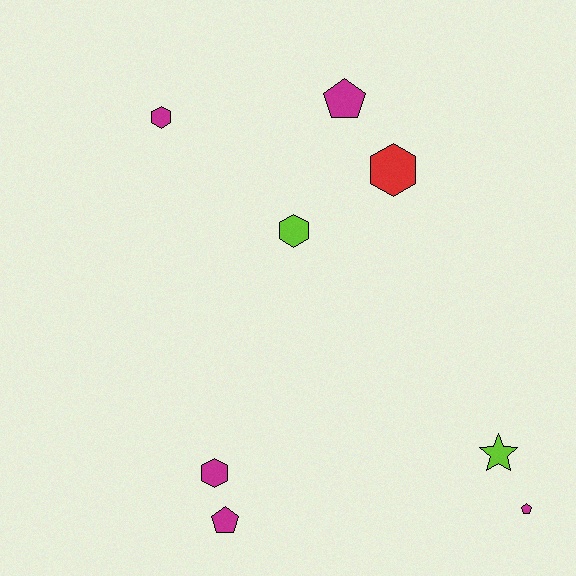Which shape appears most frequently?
Hexagon, with 4 objects.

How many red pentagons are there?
There are no red pentagons.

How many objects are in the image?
There are 8 objects.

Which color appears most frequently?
Magenta, with 5 objects.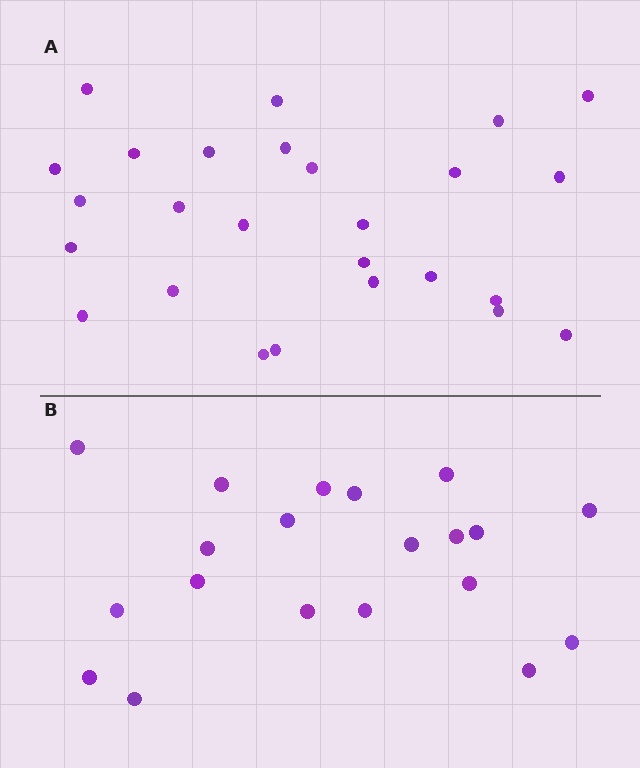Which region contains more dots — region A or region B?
Region A (the top region) has more dots.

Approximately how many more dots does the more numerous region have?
Region A has about 6 more dots than region B.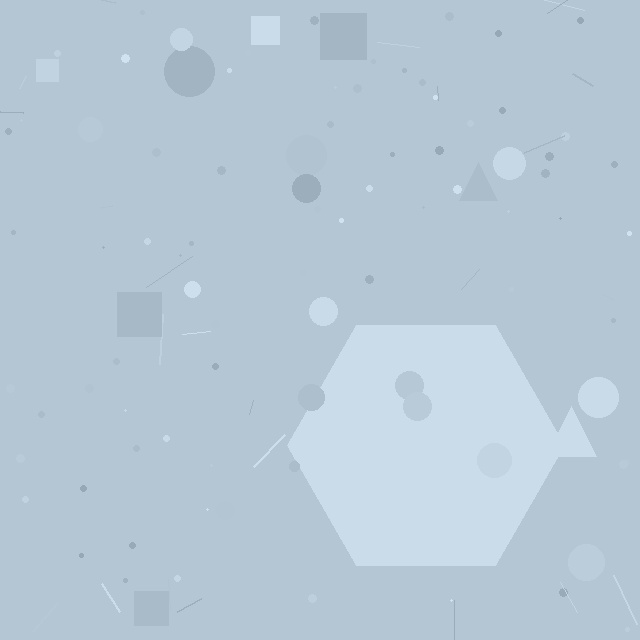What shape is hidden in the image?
A hexagon is hidden in the image.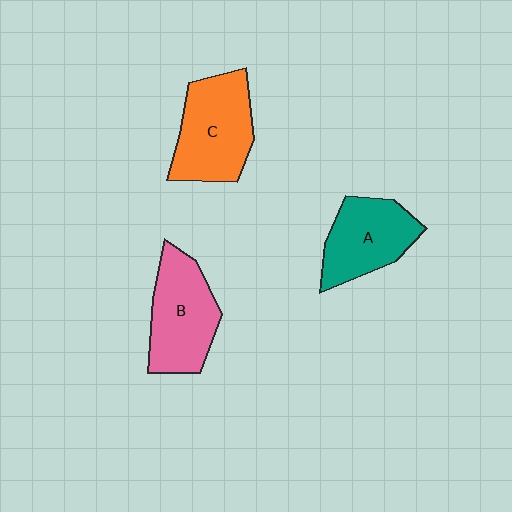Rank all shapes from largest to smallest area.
From largest to smallest: C (orange), B (pink), A (teal).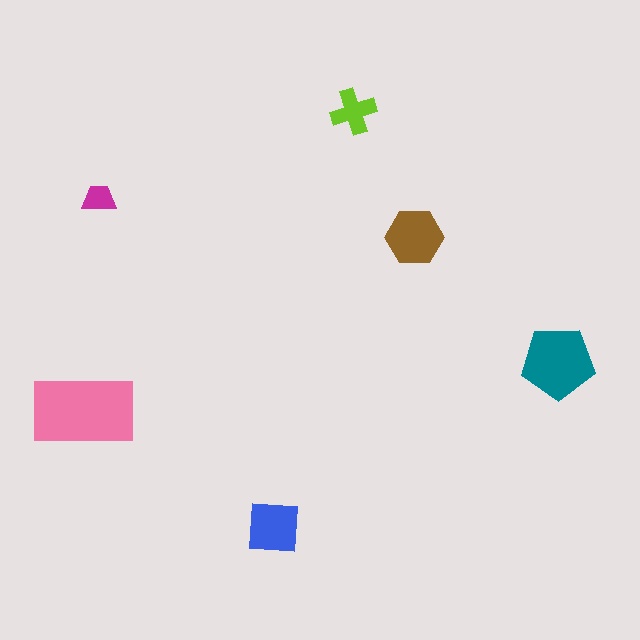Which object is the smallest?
The magenta trapezoid.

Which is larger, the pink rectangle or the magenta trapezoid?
The pink rectangle.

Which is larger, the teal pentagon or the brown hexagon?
The teal pentagon.